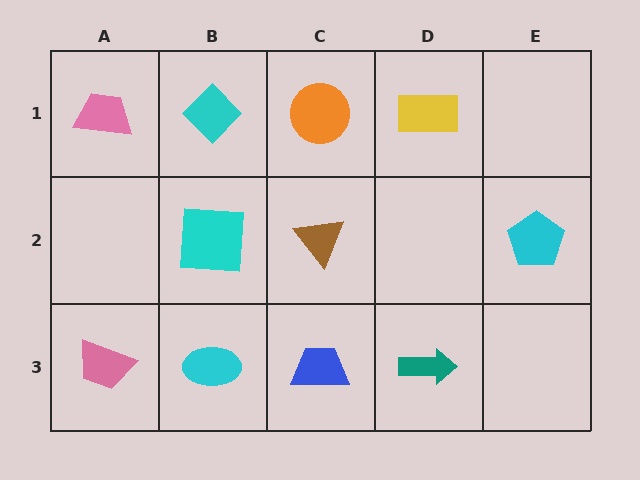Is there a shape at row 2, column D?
No, that cell is empty.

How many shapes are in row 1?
4 shapes.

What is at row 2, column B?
A cyan square.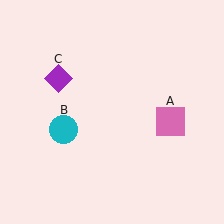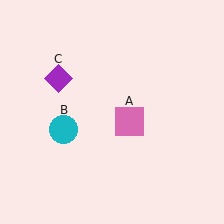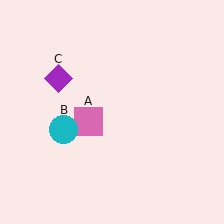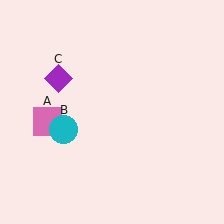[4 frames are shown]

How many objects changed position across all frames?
1 object changed position: pink square (object A).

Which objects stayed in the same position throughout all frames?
Cyan circle (object B) and purple diamond (object C) remained stationary.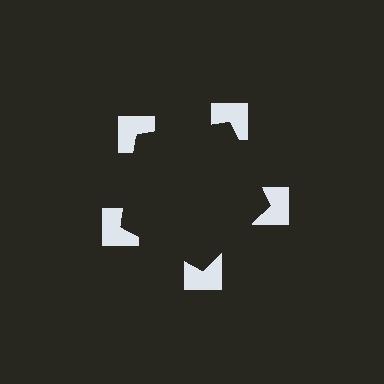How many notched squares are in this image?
There are 5 — one at each vertex of the illusory pentagon.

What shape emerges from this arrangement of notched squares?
An illusory pentagon — its edges are inferred from the aligned wedge cuts in the notched squares, not physically drawn.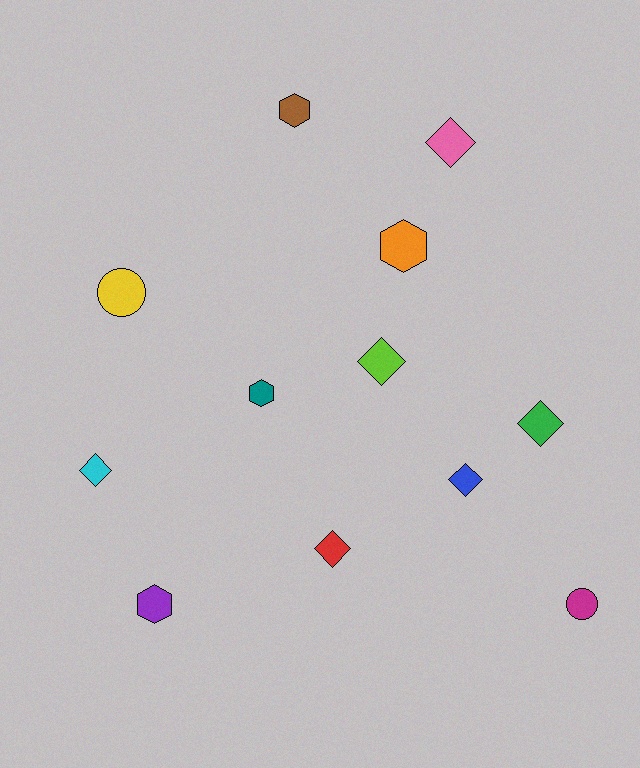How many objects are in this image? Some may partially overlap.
There are 12 objects.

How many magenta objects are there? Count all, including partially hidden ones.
There is 1 magenta object.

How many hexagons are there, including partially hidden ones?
There are 4 hexagons.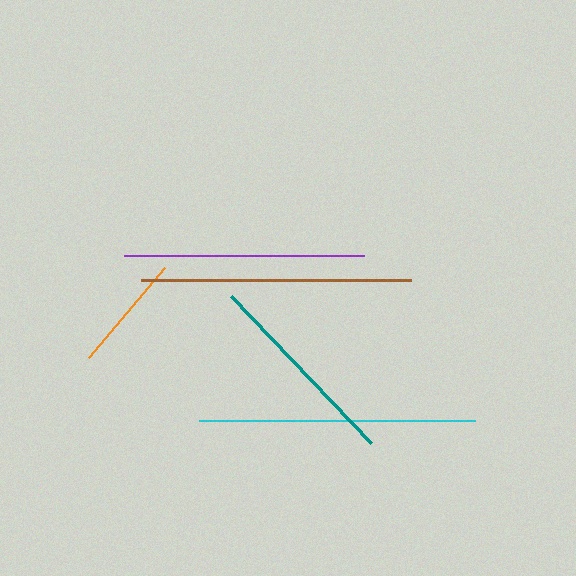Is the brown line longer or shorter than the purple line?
The brown line is longer than the purple line.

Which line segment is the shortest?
The orange line is the shortest at approximately 119 pixels.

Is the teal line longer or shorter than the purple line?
The purple line is longer than the teal line.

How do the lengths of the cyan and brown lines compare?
The cyan and brown lines are approximately the same length.